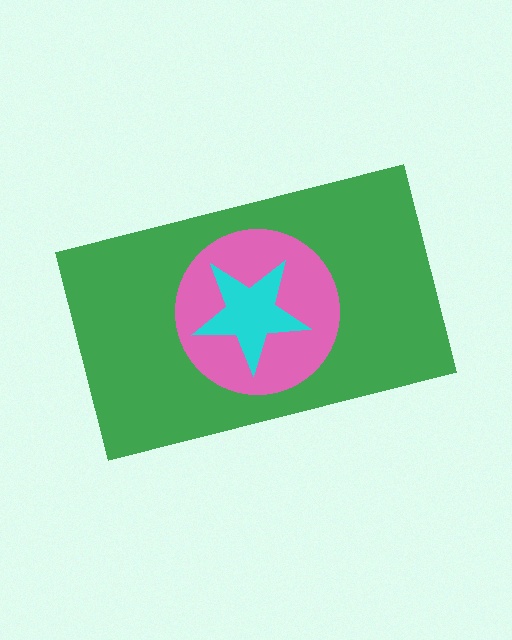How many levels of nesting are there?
3.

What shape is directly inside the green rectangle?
The pink circle.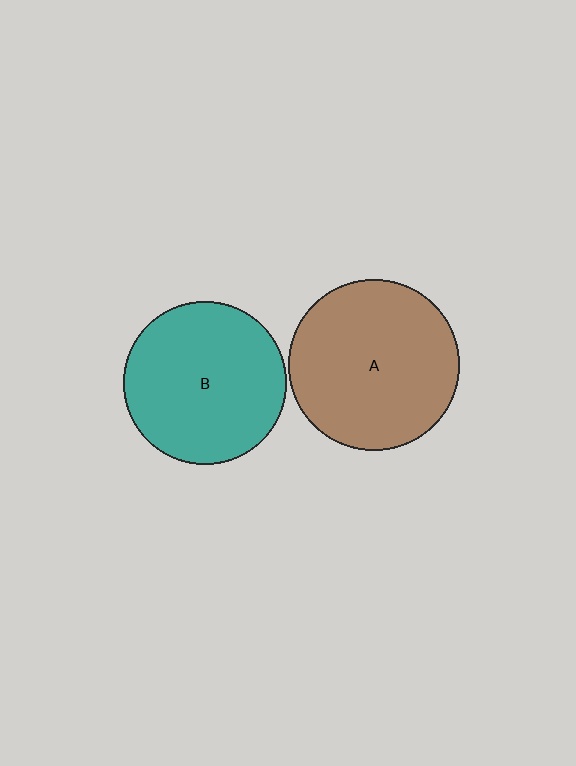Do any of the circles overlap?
No, none of the circles overlap.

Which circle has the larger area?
Circle A (brown).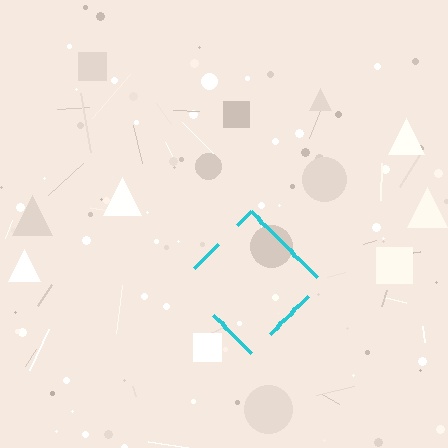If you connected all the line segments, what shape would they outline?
They would outline a diamond.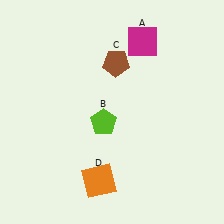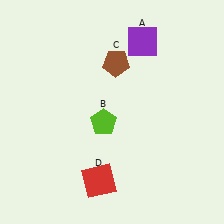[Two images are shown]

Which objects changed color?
A changed from magenta to purple. D changed from orange to red.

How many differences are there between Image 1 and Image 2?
There are 2 differences between the two images.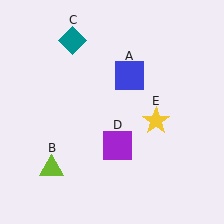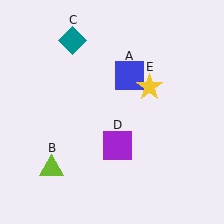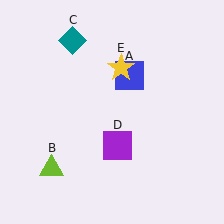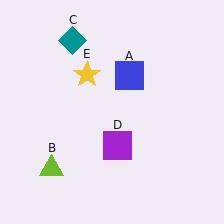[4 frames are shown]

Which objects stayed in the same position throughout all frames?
Blue square (object A) and lime triangle (object B) and teal diamond (object C) and purple square (object D) remained stationary.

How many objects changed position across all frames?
1 object changed position: yellow star (object E).